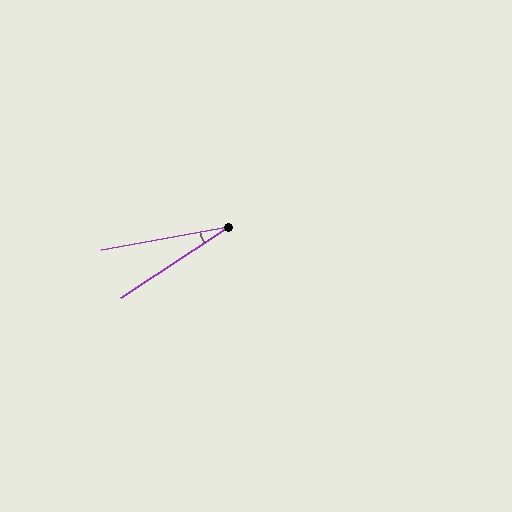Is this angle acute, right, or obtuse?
It is acute.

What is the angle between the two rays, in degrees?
Approximately 23 degrees.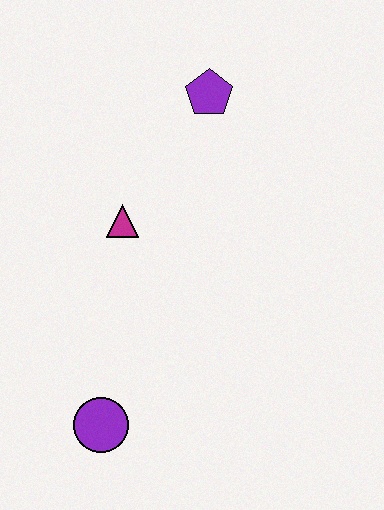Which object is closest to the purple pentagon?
The magenta triangle is closest to the purple pentagon.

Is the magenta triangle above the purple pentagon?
No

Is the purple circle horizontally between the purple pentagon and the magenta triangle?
No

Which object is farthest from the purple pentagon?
The purple circle is farthest from the purple pentagon.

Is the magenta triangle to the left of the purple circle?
No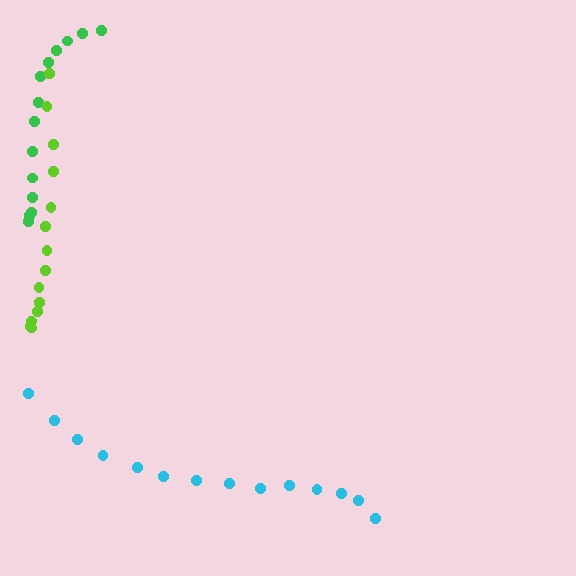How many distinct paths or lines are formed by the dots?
There are 3 distinct paths.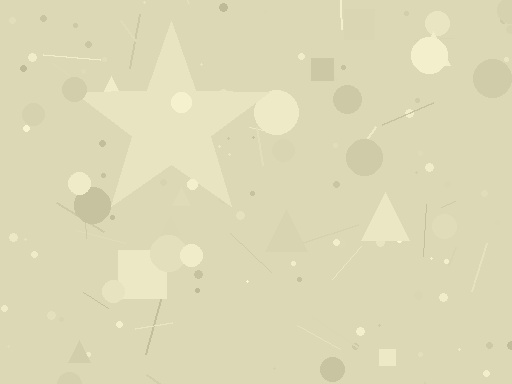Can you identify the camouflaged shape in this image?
The camouflaged shape is a star.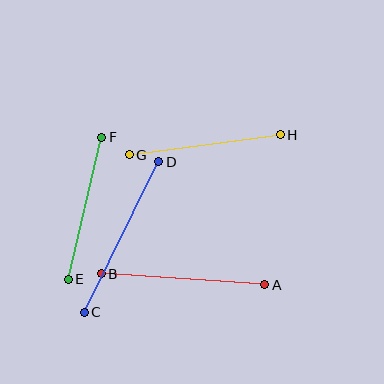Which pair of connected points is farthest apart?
Points C and D are farthest apart.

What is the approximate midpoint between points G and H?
The midpoint is at approximately (205, 145) pixels.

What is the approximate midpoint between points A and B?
The midpoint is at approximately (183, 279) pixels.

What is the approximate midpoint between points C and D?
The midpoint is at approximately (122, 237) pixels.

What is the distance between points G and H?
The distance is approximately 152 pixels.